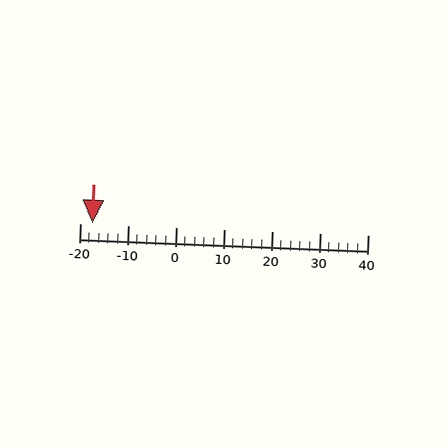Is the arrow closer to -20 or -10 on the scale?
The arrow is closer to -20.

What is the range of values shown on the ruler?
The ruler shows values from -20 to 40.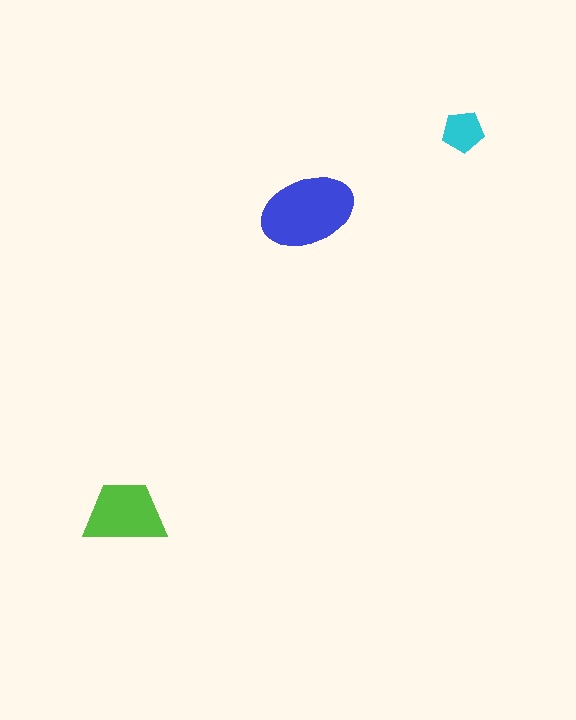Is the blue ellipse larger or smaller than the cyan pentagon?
Larger.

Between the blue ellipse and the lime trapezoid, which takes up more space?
The blue ellipse.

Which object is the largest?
The blue ellipse.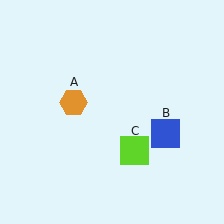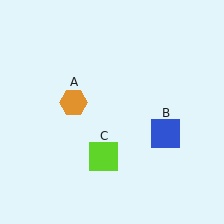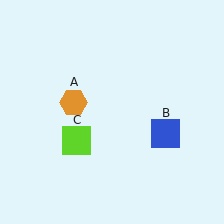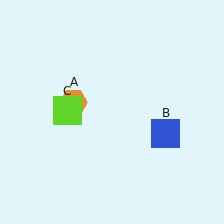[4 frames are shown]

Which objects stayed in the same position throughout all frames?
Orange hexagon (object A) and blue square (object B) remained stationary.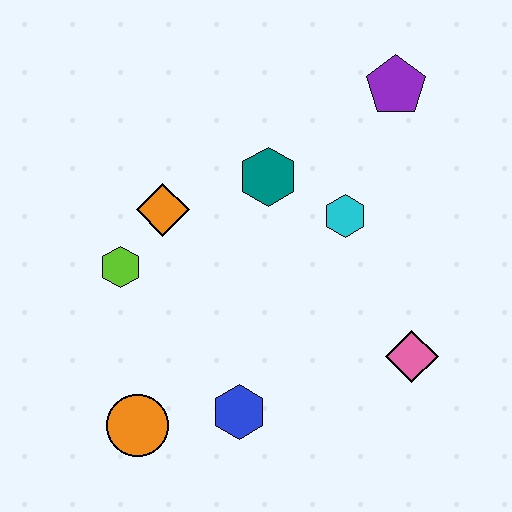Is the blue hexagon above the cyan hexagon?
No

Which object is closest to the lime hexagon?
The orange diamond is closest to the lime hexagon.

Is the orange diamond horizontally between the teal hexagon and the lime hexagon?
Yes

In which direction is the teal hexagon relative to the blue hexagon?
The teal hexagon is above the blue hexagon.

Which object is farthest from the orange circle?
The purple pentagon is farthest from the orange circle.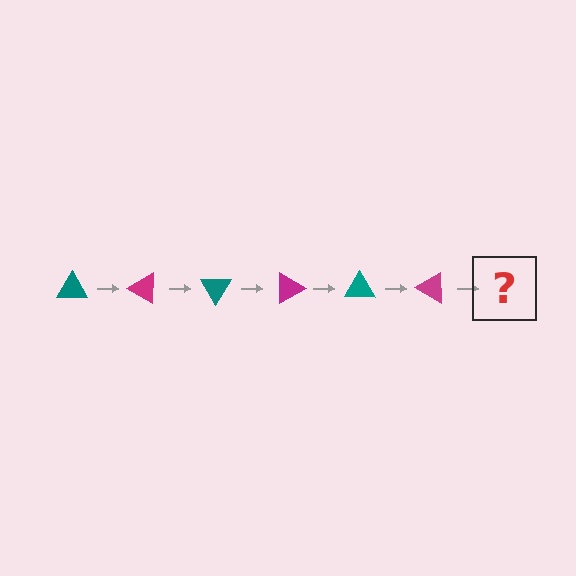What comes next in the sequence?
The next element should be a teal triangle, rotated 180 degrees from the start.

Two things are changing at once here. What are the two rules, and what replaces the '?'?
The two rules are that it rotates 30 degrees each step and the color cycles through teal and magenta. The '?' should be a teal triangle, rotated 180 degrees from the start.